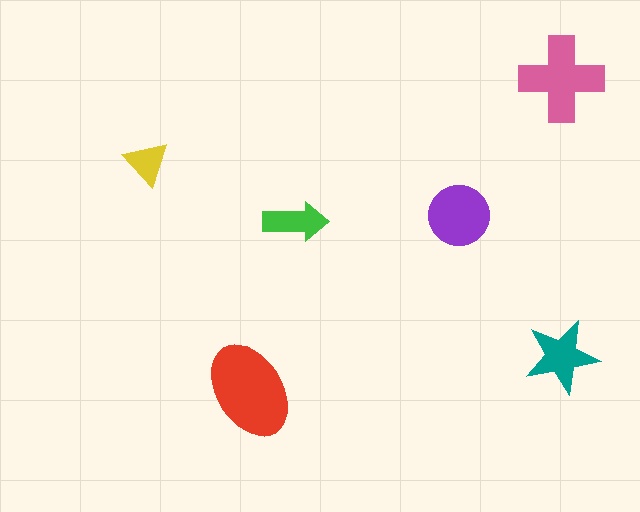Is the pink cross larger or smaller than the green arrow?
Larger.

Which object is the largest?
The red ellipse.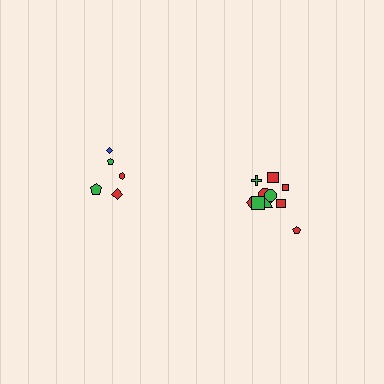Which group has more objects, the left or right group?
The right group.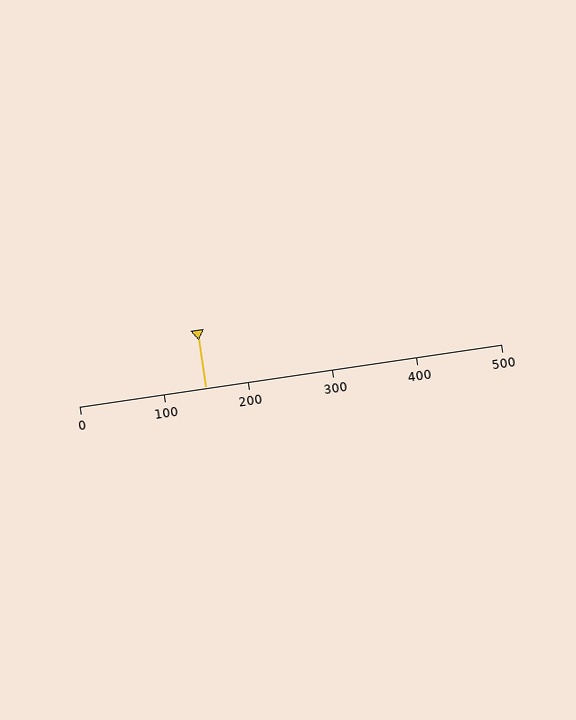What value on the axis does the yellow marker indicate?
The marker indicates approximately 150.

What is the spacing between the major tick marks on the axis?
The major ticks are spaced 100 apart.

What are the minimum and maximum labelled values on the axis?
The axis runs from 0 to 500.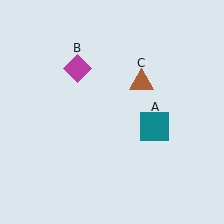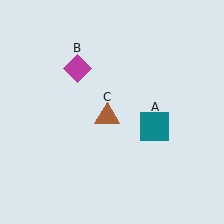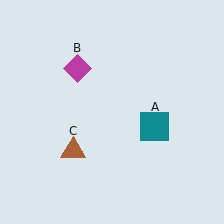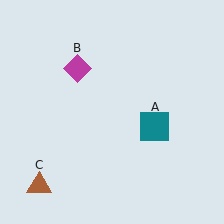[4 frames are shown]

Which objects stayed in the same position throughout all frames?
Teal square (object A) and magenta diamond (object B) remained stationary.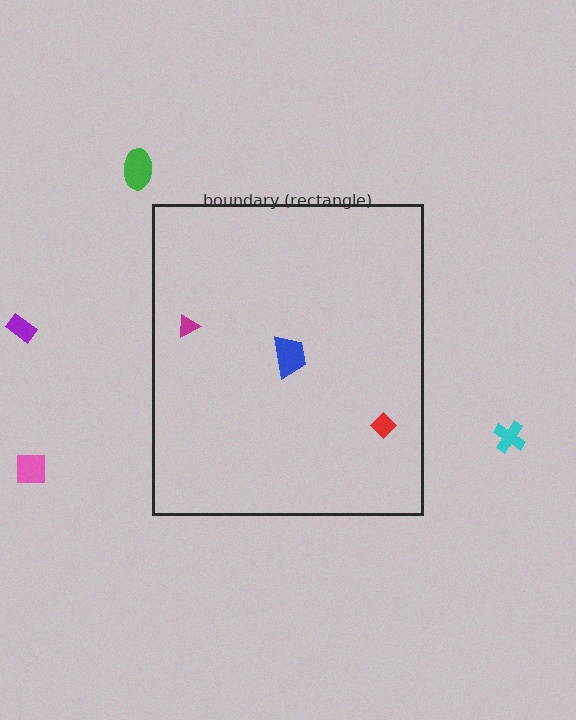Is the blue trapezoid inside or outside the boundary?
Inside.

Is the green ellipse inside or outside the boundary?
Outside.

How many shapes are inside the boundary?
3 inside, 4 outside.